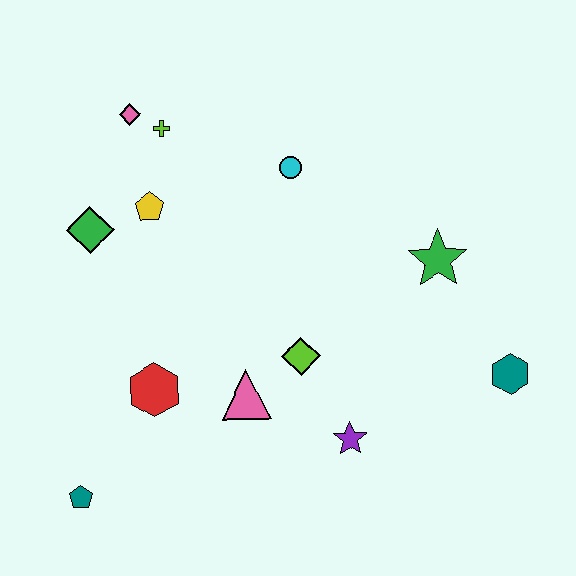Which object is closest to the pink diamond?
The lime cross is closest to the pink diamond.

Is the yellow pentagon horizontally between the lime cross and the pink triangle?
No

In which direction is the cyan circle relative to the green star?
The cyan circle is to the left of the green star.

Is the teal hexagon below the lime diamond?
Yes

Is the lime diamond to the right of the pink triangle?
Yes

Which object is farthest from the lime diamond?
The pink diamond is farthest from the lime diamond.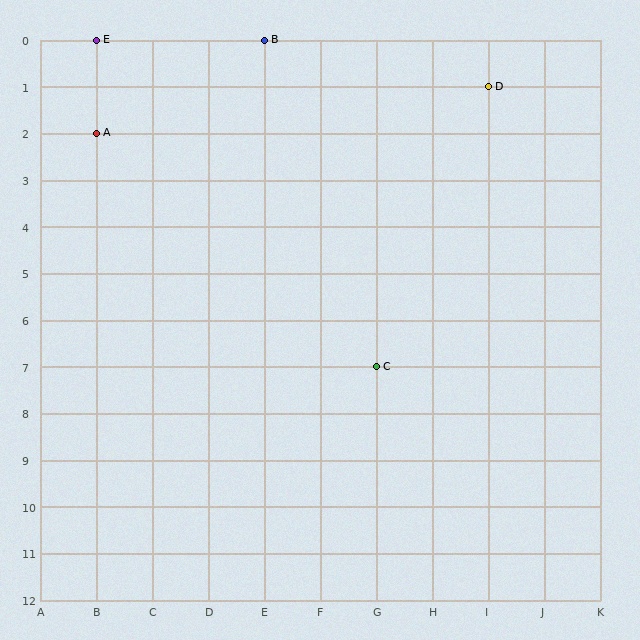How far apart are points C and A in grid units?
Points C and A are 5 columns and 5 rows apart (about 7.1 grid units diagonally).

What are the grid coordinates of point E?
Point E is at grid coordinates (B, 0).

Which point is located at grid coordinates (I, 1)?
Point D is at (I, 1).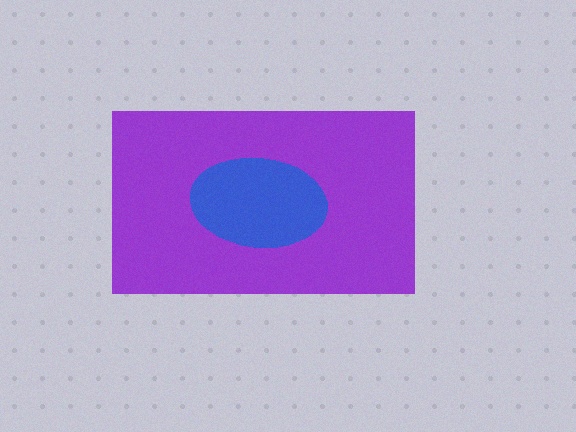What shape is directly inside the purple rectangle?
The blue ellipse.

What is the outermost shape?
The purple rectangle.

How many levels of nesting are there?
2.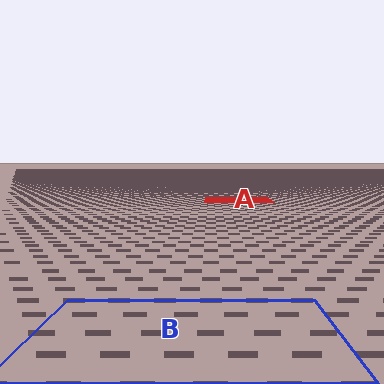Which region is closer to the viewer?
Region B is closer. The texture elements there are larger and more spread out.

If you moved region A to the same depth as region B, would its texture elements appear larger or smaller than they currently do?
They would appear larger. At a closer depth, the same texture elements are projected at a bigger on-screen size.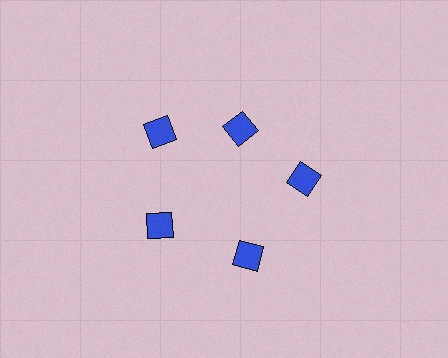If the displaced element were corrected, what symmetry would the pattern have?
It would have 5-fold rotational symmetry — the pattern would map onto itself every 72 degrees.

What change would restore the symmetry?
The symmetry would be restored by moving it outward, back onto the ring so that all 5 diamonds sit at equal angles and equal distance from the center.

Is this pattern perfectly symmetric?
No. The 5 blue diamonds are arranged in a ring, but one element near the 1 o'clock position is pulled inward toward the center, breaking the 5-fold rotational symmetry.